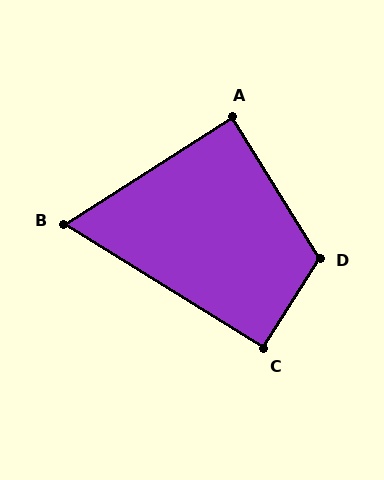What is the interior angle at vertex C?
Approximately 90 degrees (approximately right).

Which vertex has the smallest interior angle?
B, at approximately 64 degrees.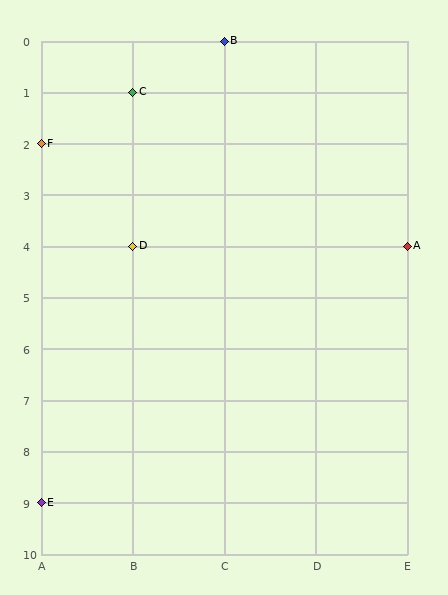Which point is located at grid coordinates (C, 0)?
Point B is at (C, 0).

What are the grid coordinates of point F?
Point F is at grid coordinates (A, 2).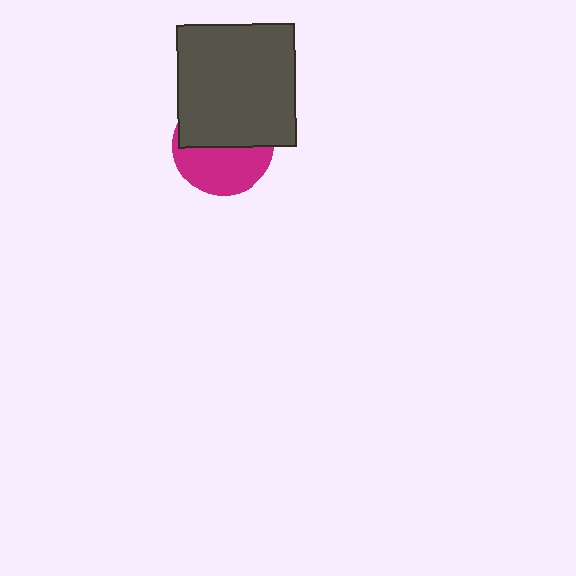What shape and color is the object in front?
The object in front is a dark gray rectangle.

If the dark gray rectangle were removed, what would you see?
You would see the complete magenta circle.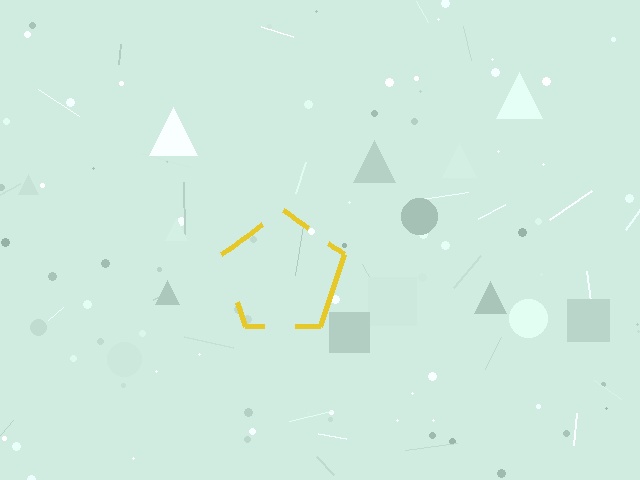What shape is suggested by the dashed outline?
The dashed outline suggests a pentagon.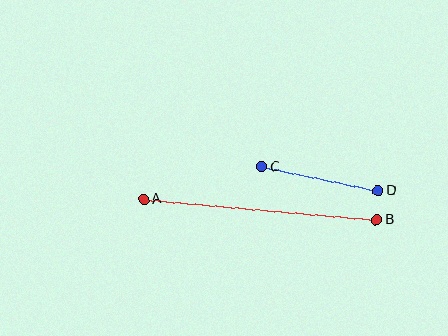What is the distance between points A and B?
The distance is approximately 234 pixels.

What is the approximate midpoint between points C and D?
The midpoint is at approximately (320, 179) pixels.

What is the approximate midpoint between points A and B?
The midpoint is at approximately (260, 209) pixels.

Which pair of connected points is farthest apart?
Points A and B are farthest apart.